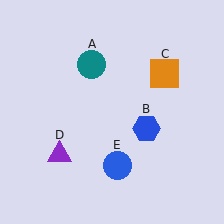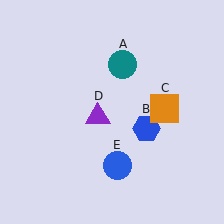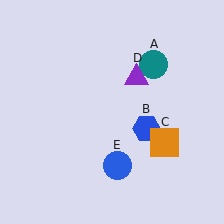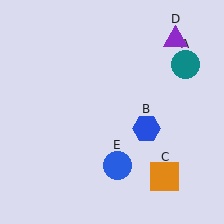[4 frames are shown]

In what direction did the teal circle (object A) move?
The teal circle (object A) moved right.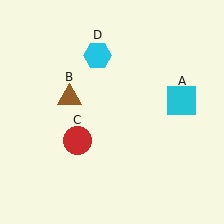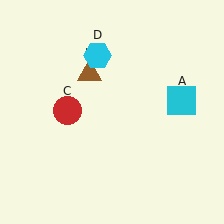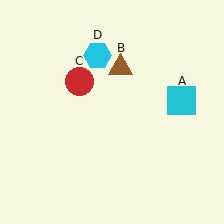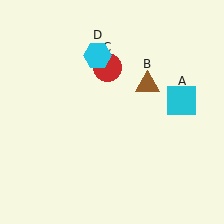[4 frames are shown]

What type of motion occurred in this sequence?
The brown triangle (object B), red circle (object C) rotated clockwise around the center of the scene.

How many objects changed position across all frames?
2 objects changed position: brown triangle (object B), red circle (object C).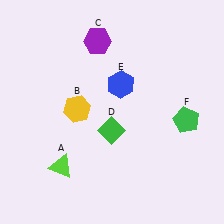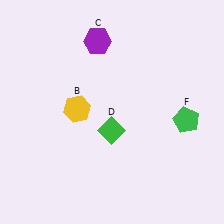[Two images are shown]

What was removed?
The blue hexagon (E), the lime triangle (A) were removed in Image 2.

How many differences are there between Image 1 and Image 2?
There are 2 differences between the two images.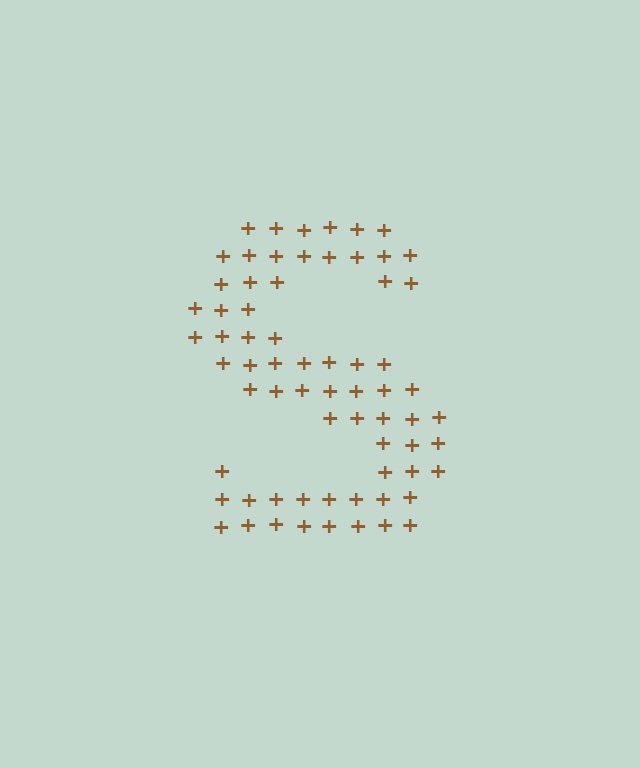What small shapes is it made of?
It is made of small plus signs.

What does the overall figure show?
The overall figure shows the letter S.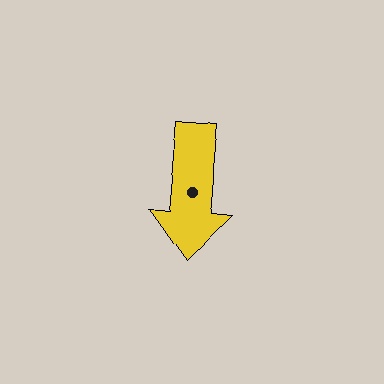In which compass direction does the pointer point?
South.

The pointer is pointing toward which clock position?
Roughly 6 o'clock.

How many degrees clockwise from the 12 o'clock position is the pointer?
Approximately 185 degrees.